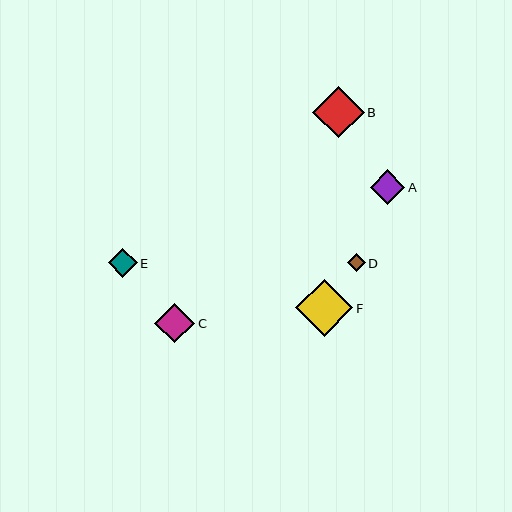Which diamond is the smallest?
Diamond D is the smallest with a size of approximately 18 pixels.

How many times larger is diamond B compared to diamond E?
Diamond B is approximately 1.8 times the size of diamond E.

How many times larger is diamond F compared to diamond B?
Diamond F is approximately 1.1 times the size of diamond B.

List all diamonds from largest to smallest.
From largest to smallest: F, B, C, A, E, D.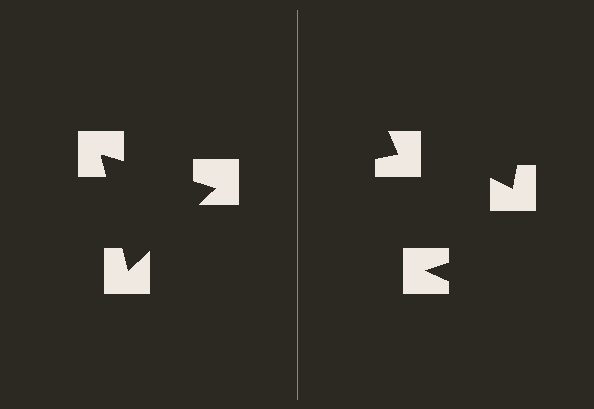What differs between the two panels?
The notched squares are positioned identically on both sides; only the wedge orientations differ. On the left they align to a triangle; on the right they are misaligned.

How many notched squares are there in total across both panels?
6 — 3 on each side.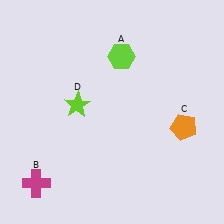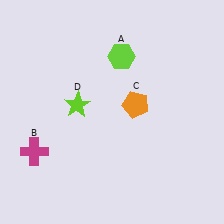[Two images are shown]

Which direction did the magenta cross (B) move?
The magenta cross (B) moved up.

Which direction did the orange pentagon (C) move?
The orange pentagon (C) moved left.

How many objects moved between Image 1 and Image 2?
2 objects moved between the two images.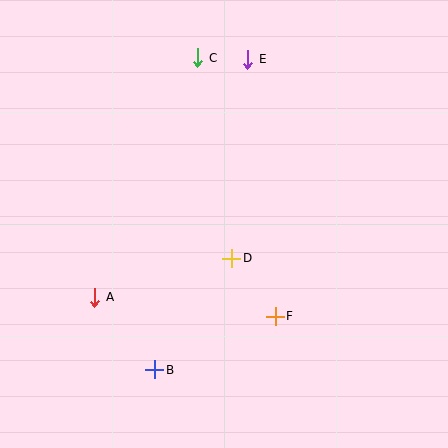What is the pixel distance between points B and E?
The distance between B and E is 325 pixels.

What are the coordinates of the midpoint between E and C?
The midpoint between E and C is at (223, 58).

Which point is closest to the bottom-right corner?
Point F is closest to the bottom-right corner.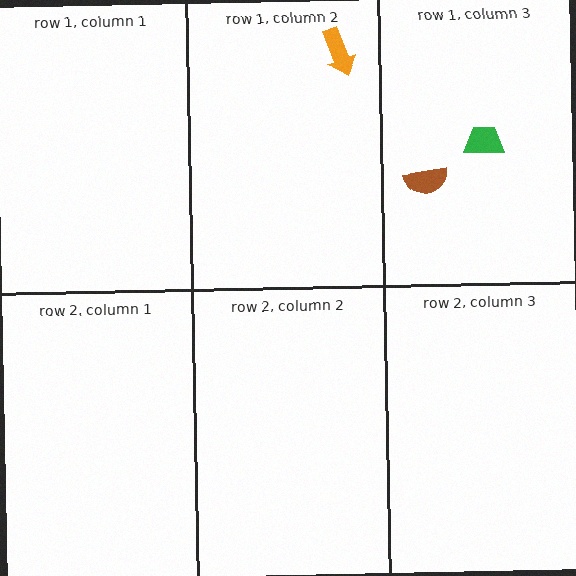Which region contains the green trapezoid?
The row 1, column 3 region.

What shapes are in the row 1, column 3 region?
The green trapezoid, the brown semicircle.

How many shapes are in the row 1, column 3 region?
2.